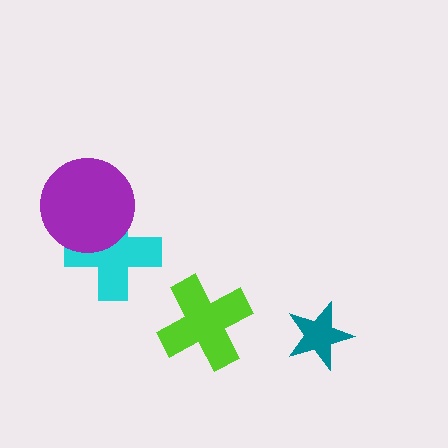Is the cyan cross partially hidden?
Yes, it is partially covered by another shape.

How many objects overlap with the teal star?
0 objects overlap with the teal star.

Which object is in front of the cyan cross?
The purple circle is in front of the cyan cross.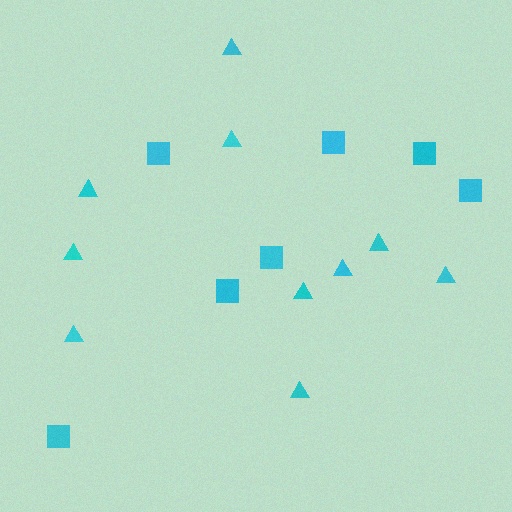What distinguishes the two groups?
There are 2 groups: one group of squares (7) and one group of triangles (10).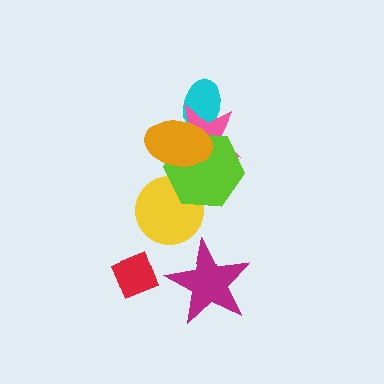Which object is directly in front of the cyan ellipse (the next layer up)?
The pink star is directly in front of the cyan ellipse.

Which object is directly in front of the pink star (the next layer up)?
The lime hexagon is directly in front of the pink star.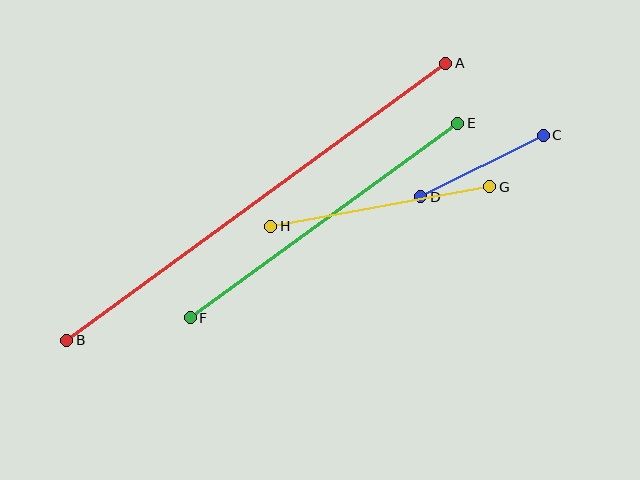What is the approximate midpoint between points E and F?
The midpoint is at approximately (324, 221) pixels.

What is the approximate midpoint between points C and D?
The midpoint is at approximately (482, 166) pixels.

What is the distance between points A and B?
The distance is approximately 469 pixels.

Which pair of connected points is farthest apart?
Points A and B are farthest apart.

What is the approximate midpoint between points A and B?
The midpoint is at approximately (256, 202) pixels.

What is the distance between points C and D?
The distance is approximately 137 pixels.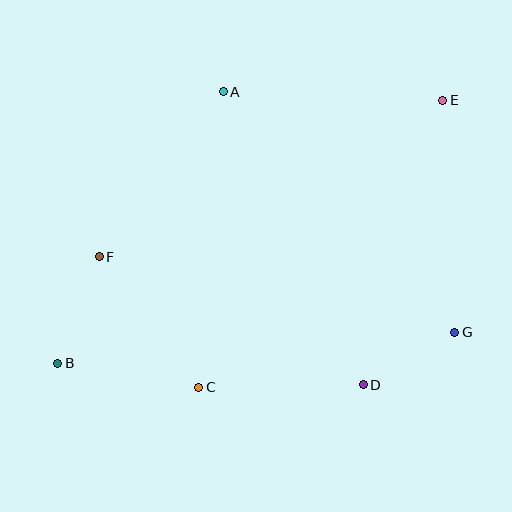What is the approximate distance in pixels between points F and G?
The distance between F and G is approximately 363 pixels.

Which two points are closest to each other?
Points D and G are closest to each other.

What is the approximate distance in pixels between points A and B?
The distance between A and B is approximately 318 pixels.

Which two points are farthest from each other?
Points B and E are farthest from each other.